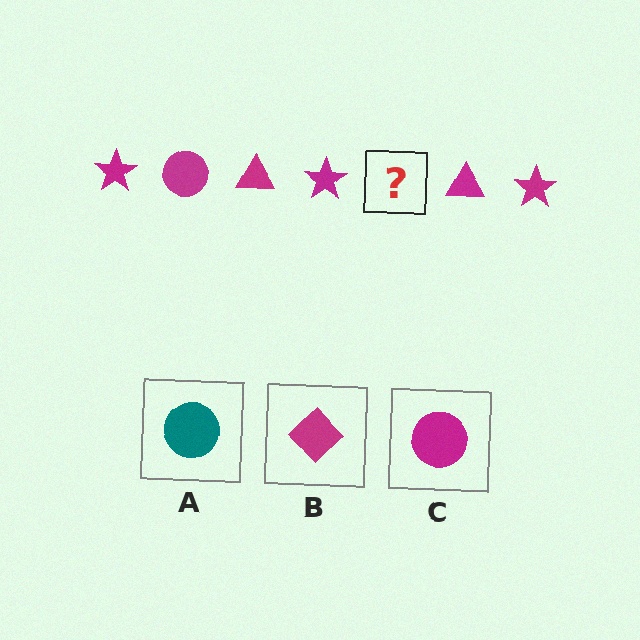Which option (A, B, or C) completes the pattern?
C.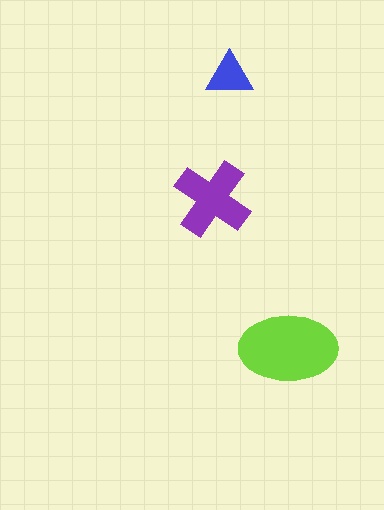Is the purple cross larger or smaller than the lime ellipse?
Smaller.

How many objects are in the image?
There are 3 objects in the image.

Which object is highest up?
The blue triangle is topmost.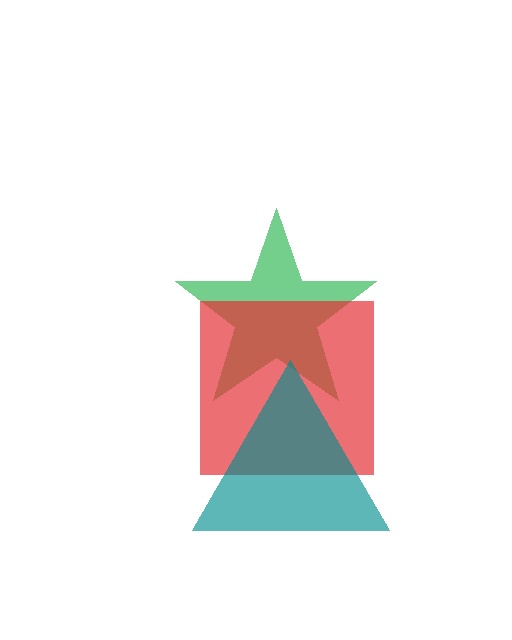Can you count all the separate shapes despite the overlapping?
Yes, there are 3 separate shapes.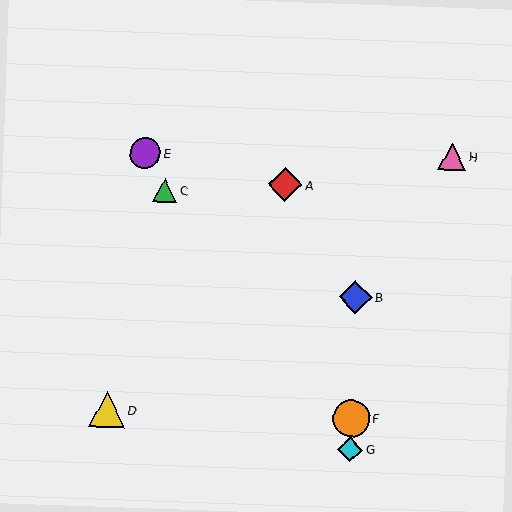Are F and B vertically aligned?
Yes, both are at x≈351.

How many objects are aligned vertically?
3 objects (B, F, G) are aligned vertically.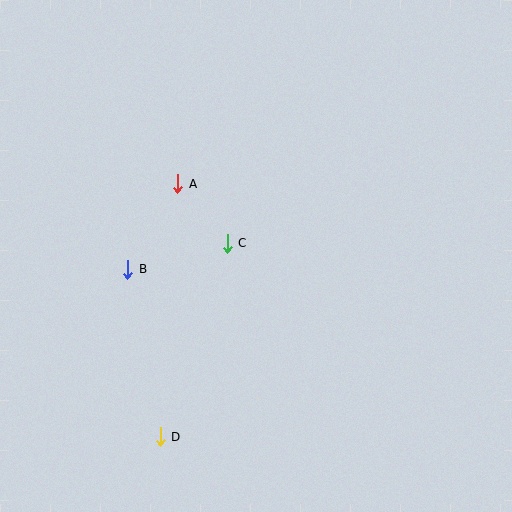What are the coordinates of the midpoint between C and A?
The midpoint between C and A is at (203, 214).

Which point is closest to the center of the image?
Point C at (227, 243) is closest to the center.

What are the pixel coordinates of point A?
Point A is at (178, 184).